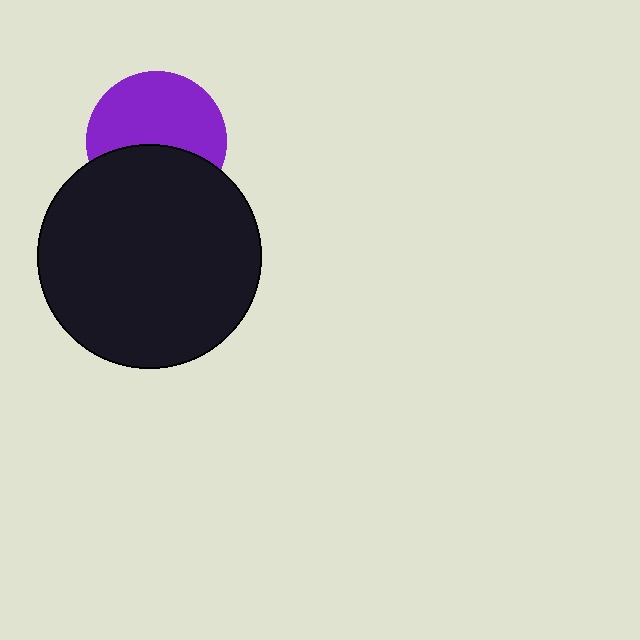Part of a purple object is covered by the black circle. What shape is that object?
It is a circle.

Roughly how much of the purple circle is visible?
About half of it is visible (roughly 59%).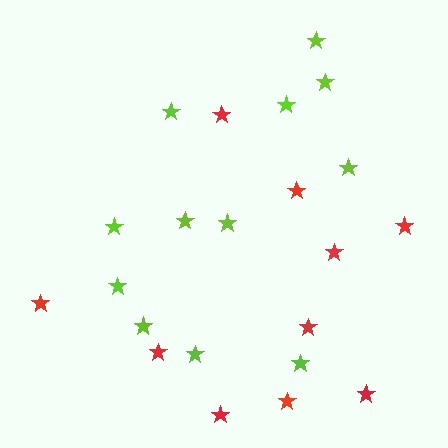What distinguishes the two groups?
There are 2 groups: one group of lime stars (12) and one group of red stars (10).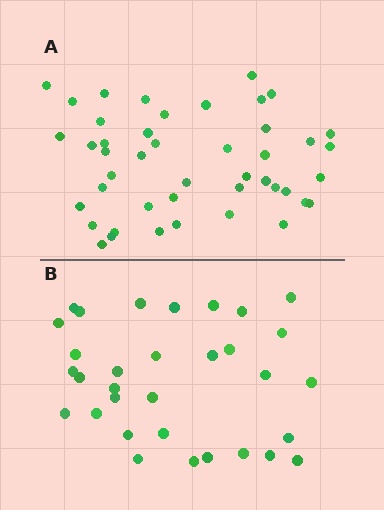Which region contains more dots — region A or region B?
Region A (the top region) has more dots.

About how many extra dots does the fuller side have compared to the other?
Region A has approximately 15 more dots than region B.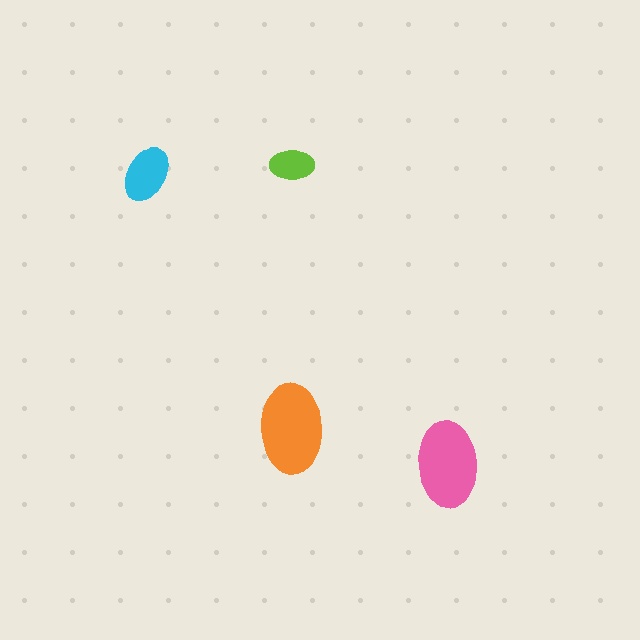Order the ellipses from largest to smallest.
the orange one, the pink one, the cyan one, the lime one.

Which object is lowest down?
The pink ellipse is bottommost.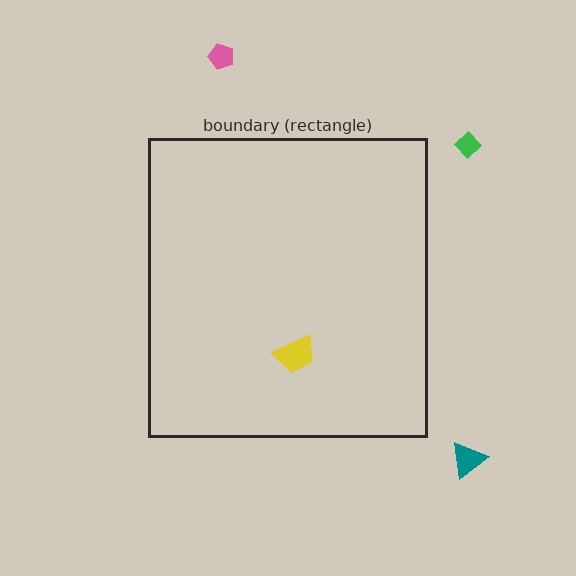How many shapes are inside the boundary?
1 inside, 3 outside.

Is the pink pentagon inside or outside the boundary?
Outside.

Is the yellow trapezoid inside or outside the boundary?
Inside.